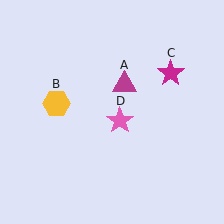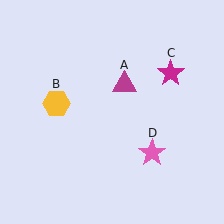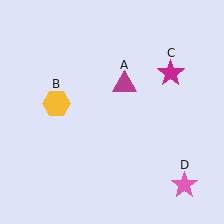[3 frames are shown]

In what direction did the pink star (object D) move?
The pink star (object D) moved down and to the right.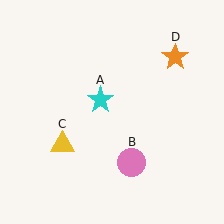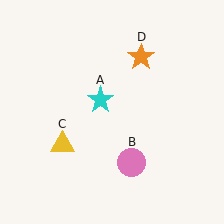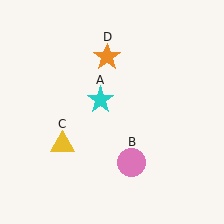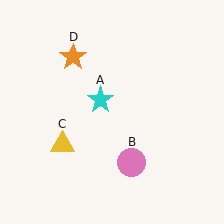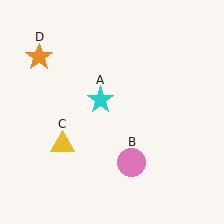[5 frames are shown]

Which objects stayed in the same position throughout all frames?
Cyan star (object A) and pink circle (object B) and yellow triangle (object C) remained stationary.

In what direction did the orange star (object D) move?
The orange star (object D) moved left.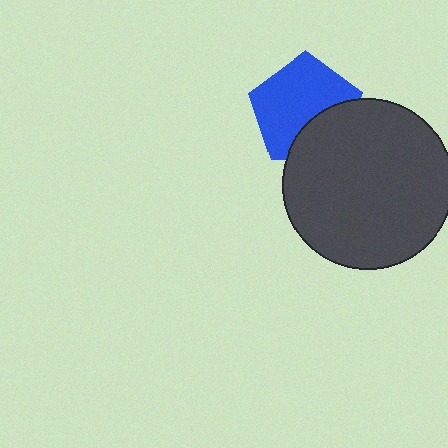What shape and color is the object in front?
The object in front is a dark gray circle.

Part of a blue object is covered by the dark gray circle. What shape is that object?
It is a pentagon.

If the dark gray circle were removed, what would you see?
You would see the complete blue pentagon.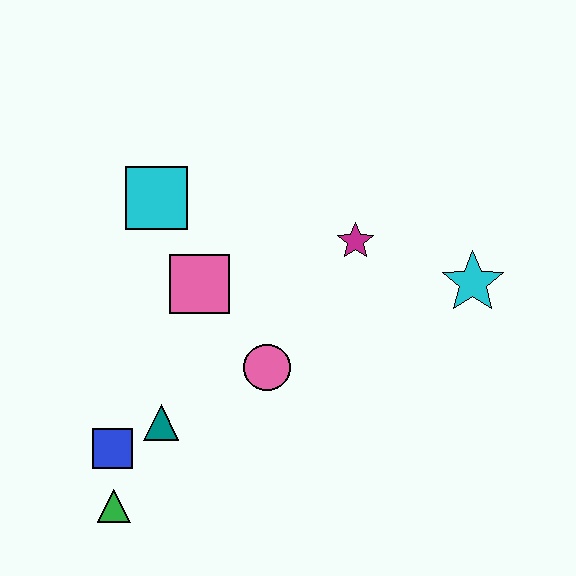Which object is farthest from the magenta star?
The green triangle is farthest from the magenta star.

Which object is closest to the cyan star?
The magenta star is closest to the cyan star.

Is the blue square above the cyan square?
No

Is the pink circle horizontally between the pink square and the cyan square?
No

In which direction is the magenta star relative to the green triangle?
The magenta star is above the green triangle.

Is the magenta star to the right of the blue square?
Yes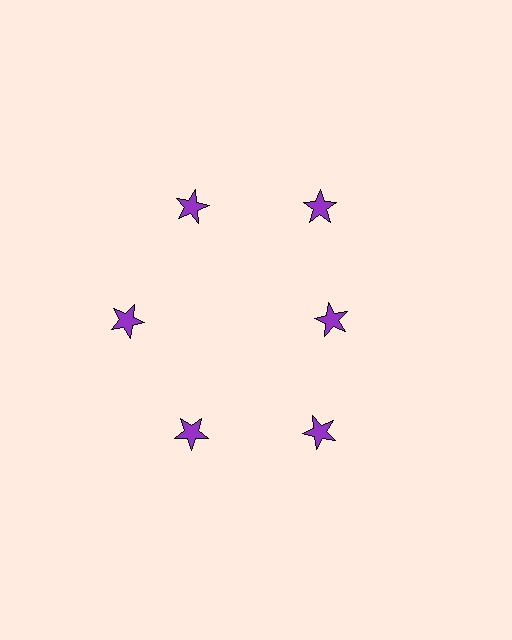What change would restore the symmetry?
The symmetry would be restored by moving it outward, back onto the ring so that all 6 stars sit at equal angles and equal distance from the center.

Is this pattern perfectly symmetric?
No. The 6 purple stars are arranged in a ring, but one element near the 3 o'clock position is pulled inward toward the center, breaking the 6-fold rotational symmetry.